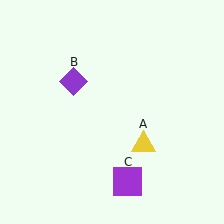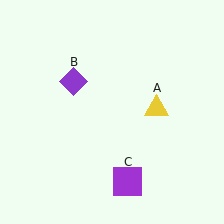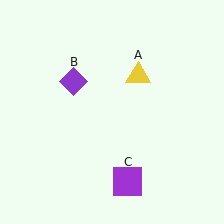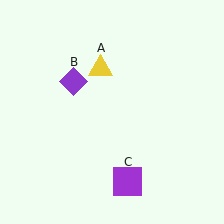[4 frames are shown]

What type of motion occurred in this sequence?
The yellow triangle (object A) rotated counterclockwise around the center of the scene.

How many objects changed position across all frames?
1 object changed position: yellow triangle (object A).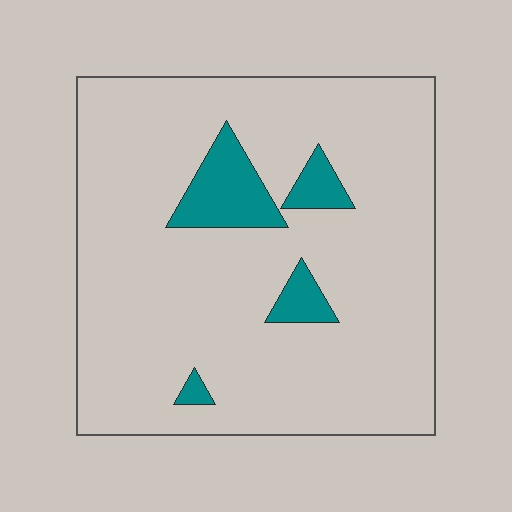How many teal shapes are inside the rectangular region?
4.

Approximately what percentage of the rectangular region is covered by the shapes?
Approximately 10%.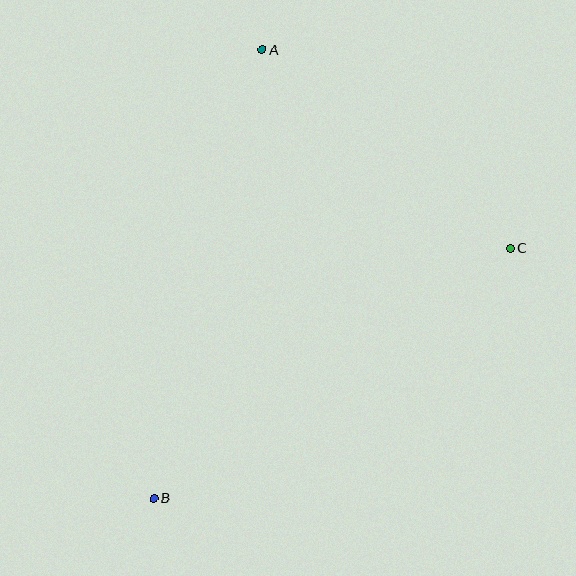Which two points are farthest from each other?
Points A and B are farthest from each other.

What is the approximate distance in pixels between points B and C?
The distance between B and C is approximately 435 pixels.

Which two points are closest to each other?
Points A and C are closest to each other.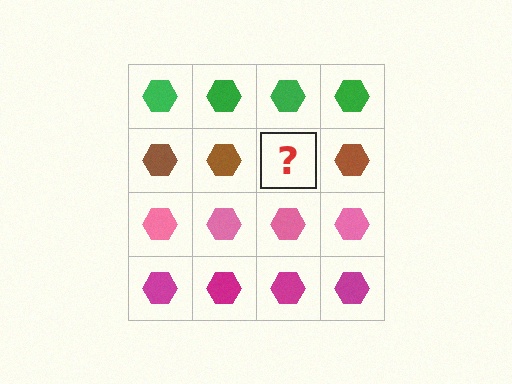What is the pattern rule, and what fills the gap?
The rule is that each row has a consistent color. The gap should be filled with a brown hexagon.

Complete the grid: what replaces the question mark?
The question mark should be replaced with a brown hexagon.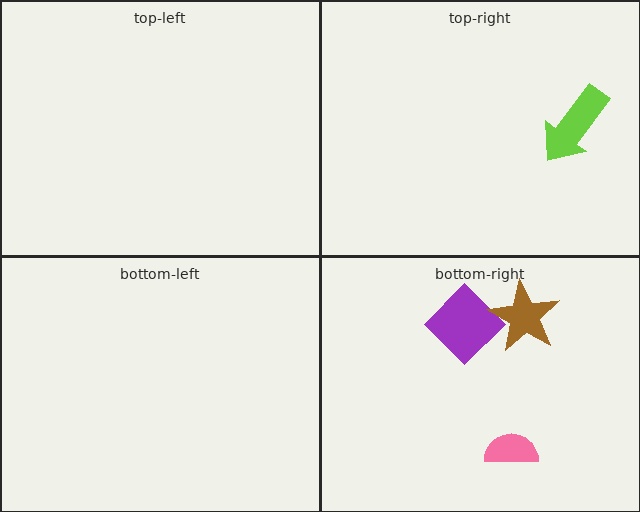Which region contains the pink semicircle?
The bottom-right region.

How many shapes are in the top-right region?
1.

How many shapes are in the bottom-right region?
3.